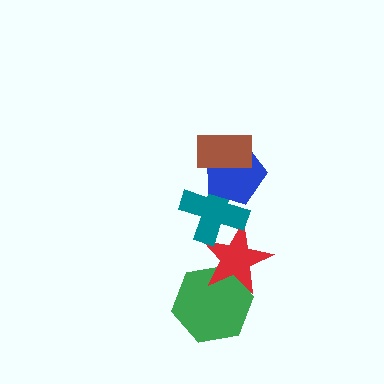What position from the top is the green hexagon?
The green hexagon is 5th from the top.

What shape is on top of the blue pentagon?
The brown rectangle is on top of the blue pentagon.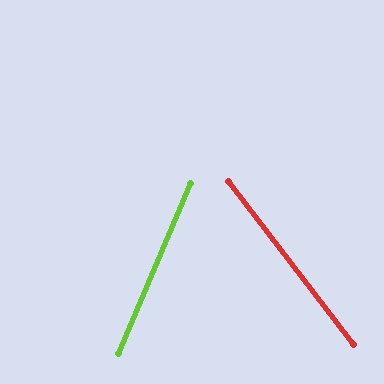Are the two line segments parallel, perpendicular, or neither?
Neither parallel nor perpendicular — they differ by about 60°.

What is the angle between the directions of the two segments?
Approximately 60 degrees.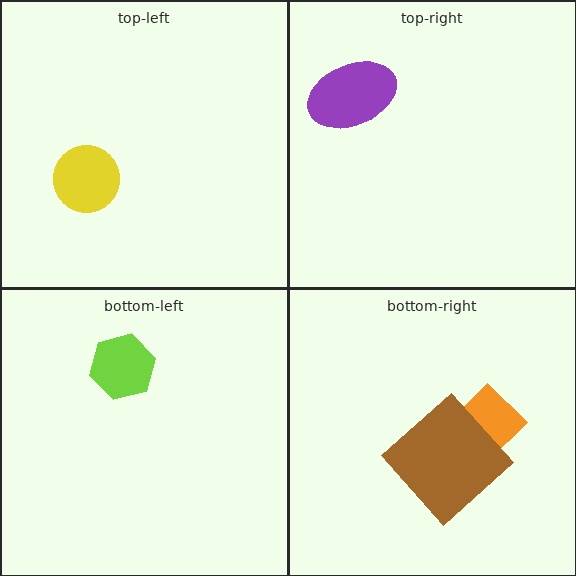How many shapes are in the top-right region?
1.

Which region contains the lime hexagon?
The bottom-left region.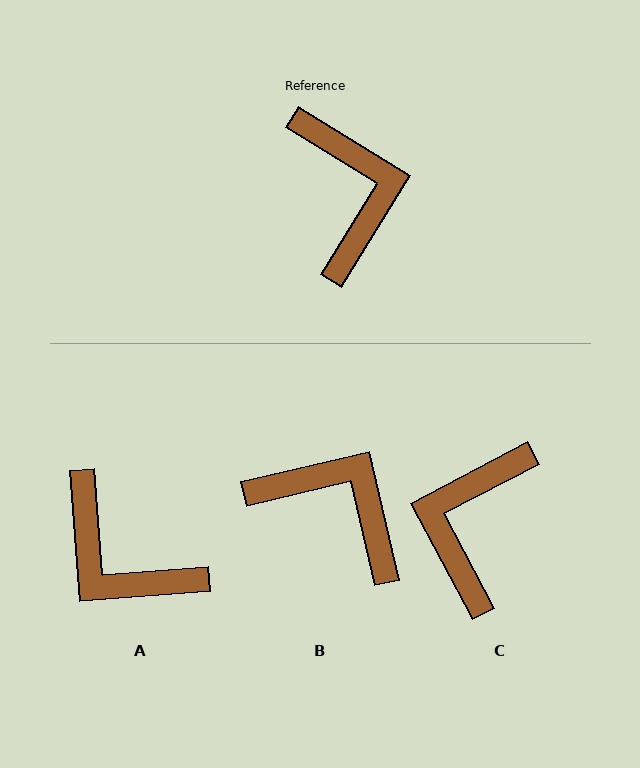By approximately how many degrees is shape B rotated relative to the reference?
Approximately 45 degrees counter-clockwise.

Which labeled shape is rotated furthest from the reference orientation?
C, about 150 degrees away.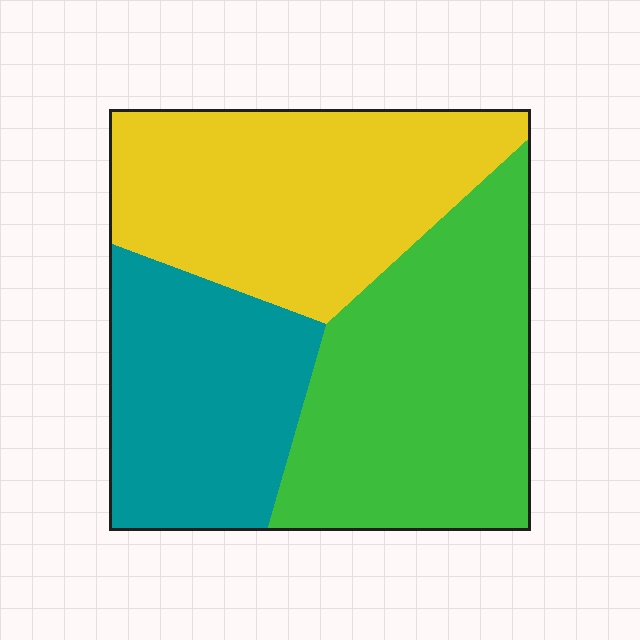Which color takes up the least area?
Teal, at roughly 25%.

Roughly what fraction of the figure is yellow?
Yellow covers around 35% of the figure.